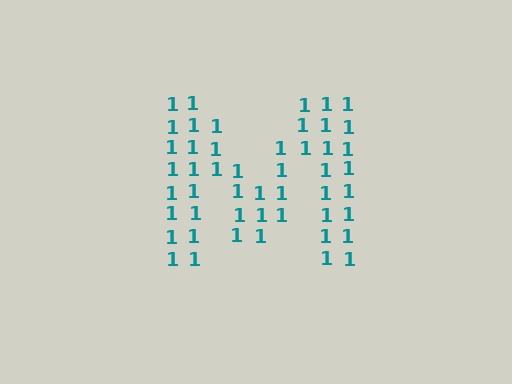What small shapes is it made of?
It is made of small digit 1's.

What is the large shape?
The large shape is the letter M.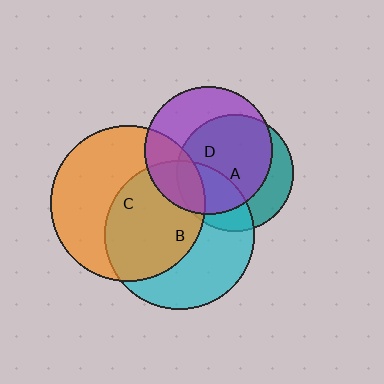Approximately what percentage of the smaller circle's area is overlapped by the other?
Approximately 30%.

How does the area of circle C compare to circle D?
Approximately 1.5 times.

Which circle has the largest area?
Circle C (orange).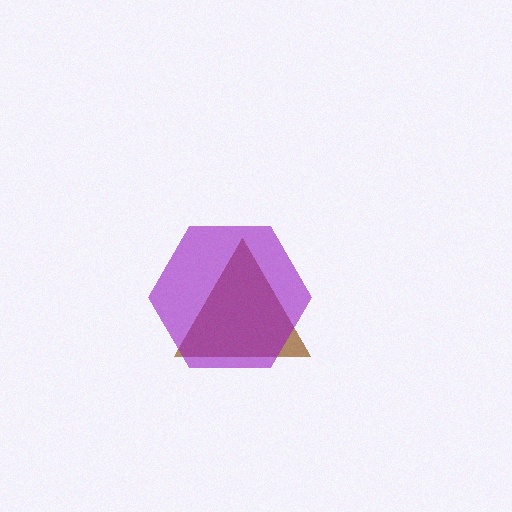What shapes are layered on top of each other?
The layered shapes are: a brown triangle, a purple hexagon.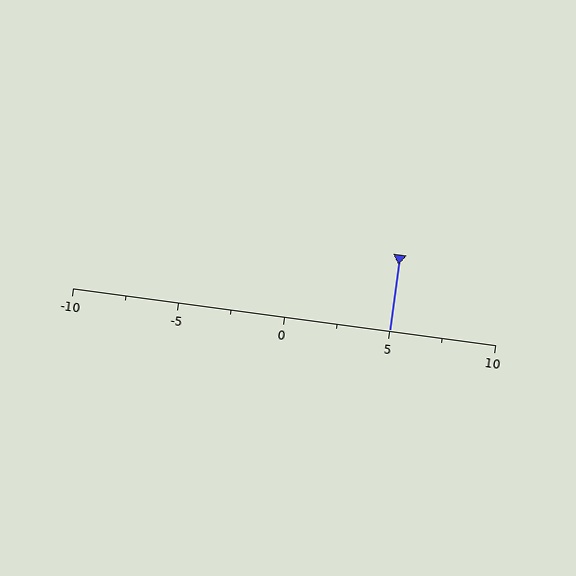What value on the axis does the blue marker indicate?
The marker indicates approximately 5.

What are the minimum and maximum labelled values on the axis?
The axis runs from -10 to 10.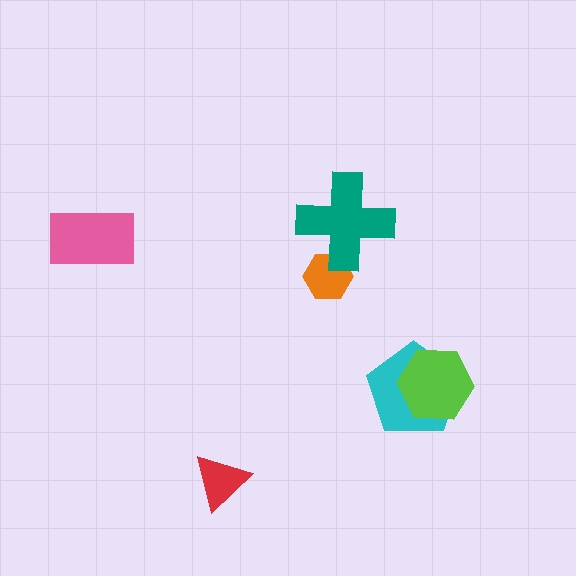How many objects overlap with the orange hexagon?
1 object overlaps with the orange hexagon.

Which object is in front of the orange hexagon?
The teal cross is in front of the orange hexagon.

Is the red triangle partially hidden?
No, no other shape covers it.